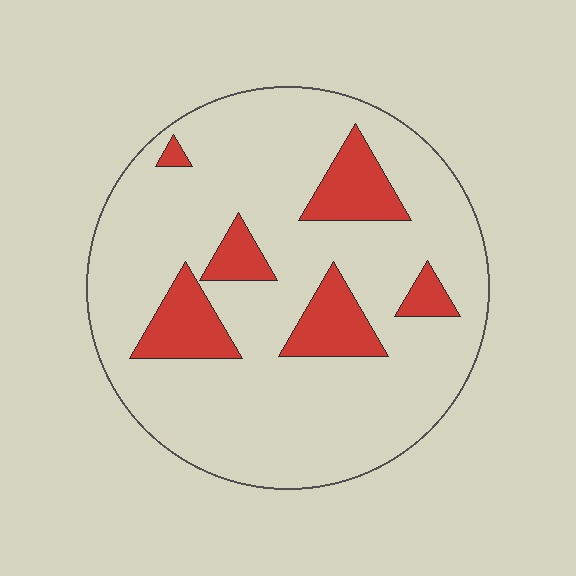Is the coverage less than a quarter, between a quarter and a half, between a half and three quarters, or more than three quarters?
Less than a quarter.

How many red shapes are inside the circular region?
6.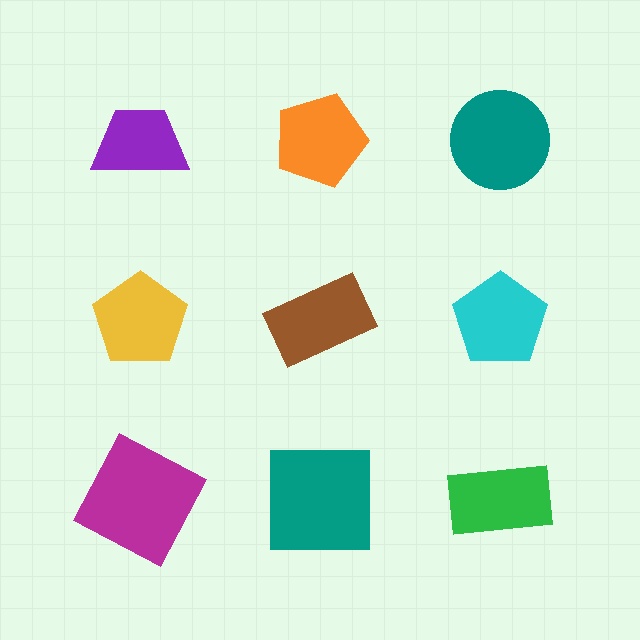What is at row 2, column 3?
A cyan pentagon.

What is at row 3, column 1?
A magenta square.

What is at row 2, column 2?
A brown rectangle.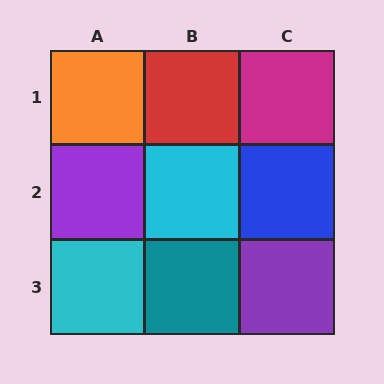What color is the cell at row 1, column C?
Magenta.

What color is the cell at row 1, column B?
Red.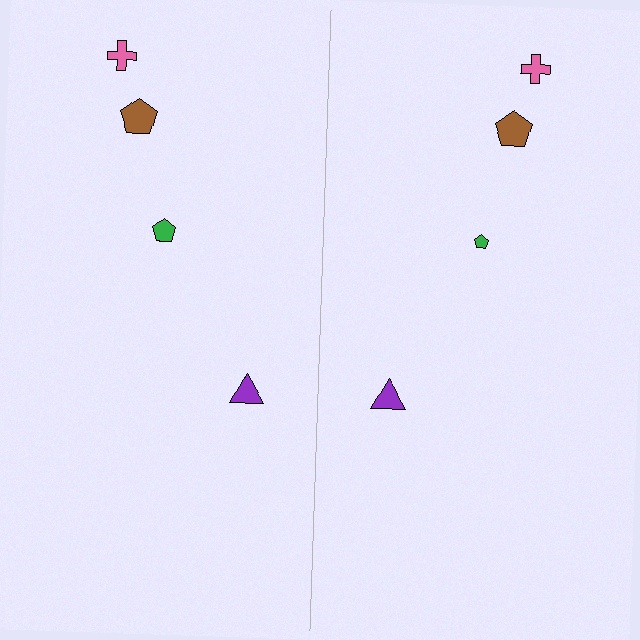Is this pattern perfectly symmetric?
No, the pattern is not perfectly symmetric. The green pentagon on the right side has a different size than its mirror counterpart.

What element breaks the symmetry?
The green pentagon on the right side has a different size than its mirror counterpart.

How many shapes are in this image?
There are 8 shapes in this image.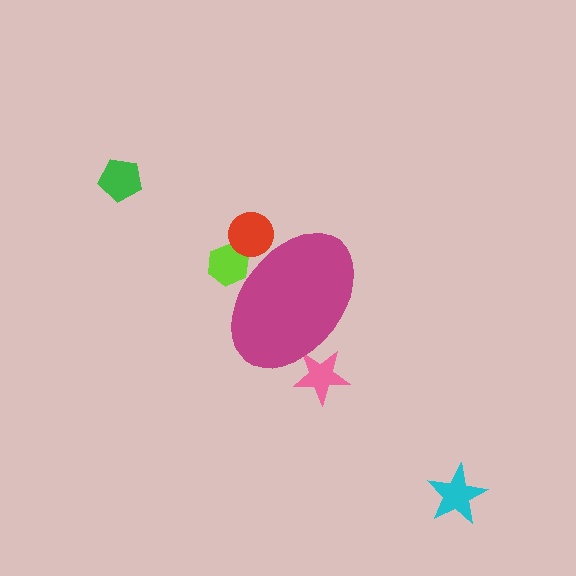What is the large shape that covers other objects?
A magenta ellipse.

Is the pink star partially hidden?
Yes, the pink star is partially hidden behind the magenta ellipse.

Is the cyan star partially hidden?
No, the cyan star is fully visible.